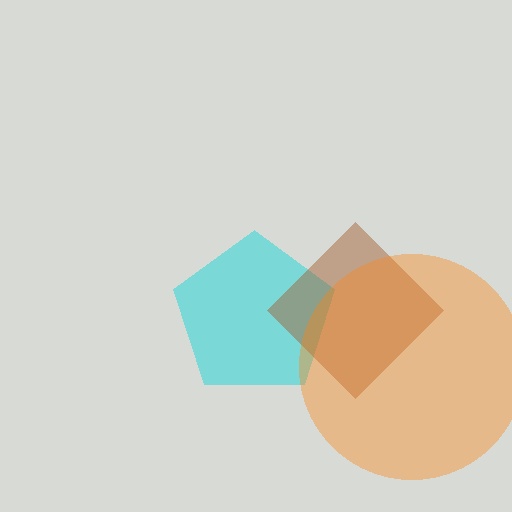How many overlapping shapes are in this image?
There are 3 overlapping shapes in the image.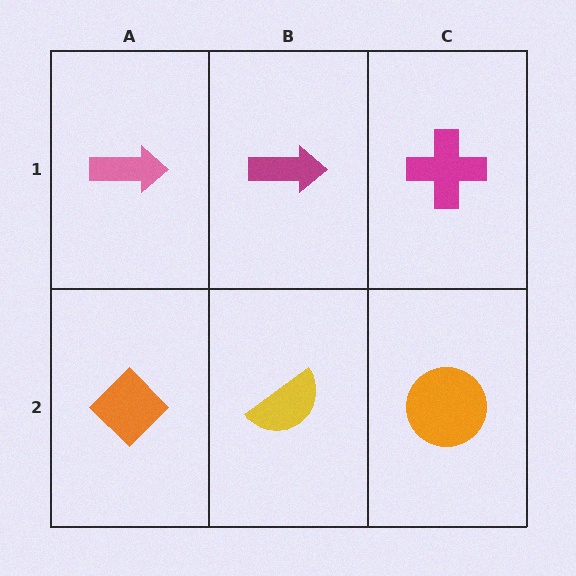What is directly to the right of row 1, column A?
A magenta arrow.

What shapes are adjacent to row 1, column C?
An orange circle (row 2, column C), a magenta arrow (row 1, column B).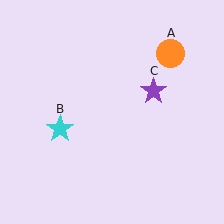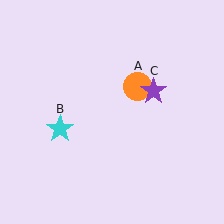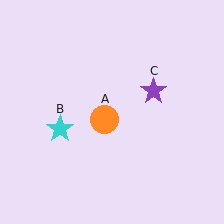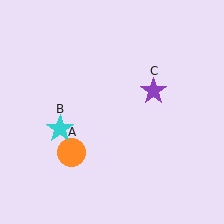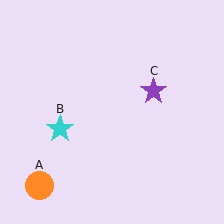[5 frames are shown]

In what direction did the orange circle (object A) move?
The orange circle (object A) moved down and to the left.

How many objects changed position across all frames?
1 object changed position: orange circle (object A).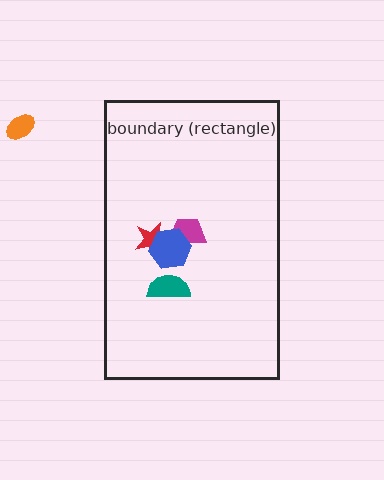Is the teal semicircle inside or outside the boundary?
Inside.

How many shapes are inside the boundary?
4 inside, 1 outside.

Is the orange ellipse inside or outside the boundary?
Outside.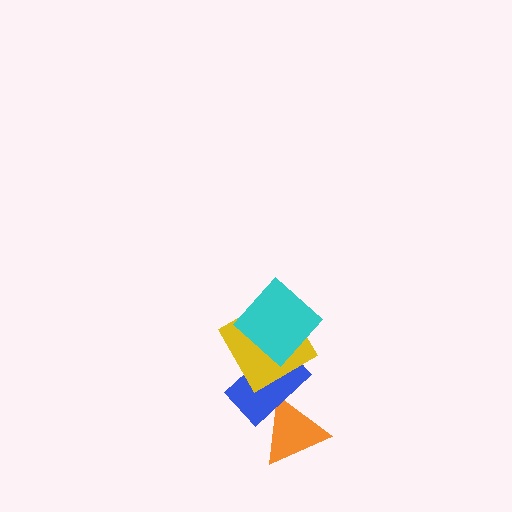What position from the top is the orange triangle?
The orange triangle is 4th from the top.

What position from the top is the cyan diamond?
The cyan diamond is 1st from the top.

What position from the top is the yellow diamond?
The yellow diamond is 2nd from the top.